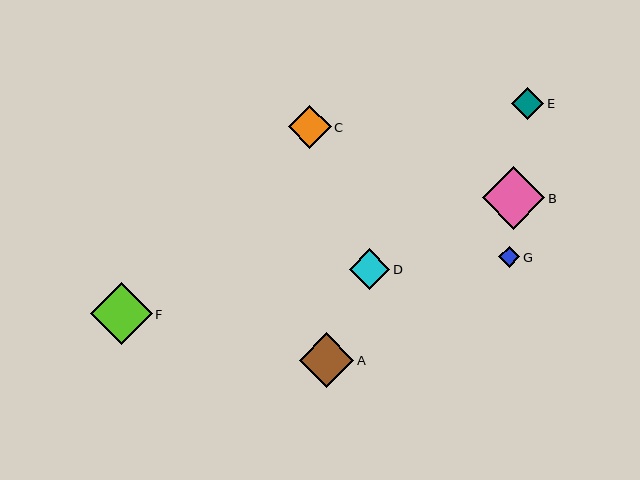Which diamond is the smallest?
Diamond G is the smallest with a size of approximately 21 pixels.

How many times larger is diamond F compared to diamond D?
Diamond F is approximately 1.5 times the size of diamond D.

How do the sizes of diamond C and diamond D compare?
Diamond C and diamond D are approximately the same size.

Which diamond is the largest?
Diamond B is the largest with a size of approximately 62 pixels.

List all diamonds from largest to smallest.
From largest to smallest: B, F, A, C, D, E, G.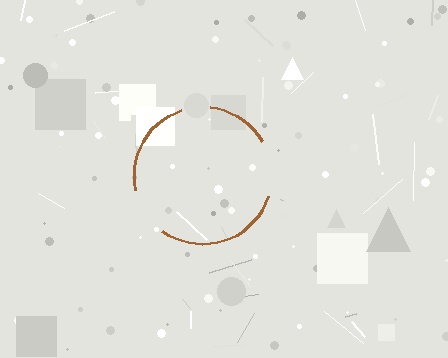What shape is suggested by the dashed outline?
The dashed outline suggests a circle.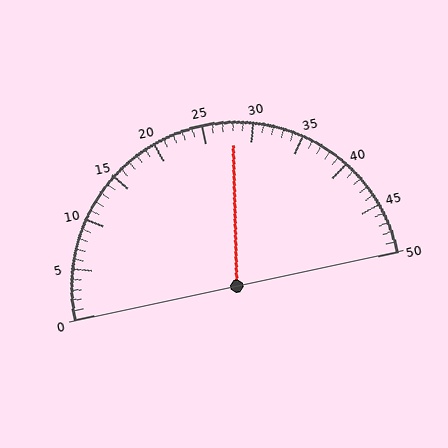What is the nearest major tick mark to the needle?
The nearest major tick mark is 30.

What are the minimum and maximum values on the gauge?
The gauge ranges from 0 to 50.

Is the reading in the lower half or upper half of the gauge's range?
The reading is in the upper half of the range (0 to 50).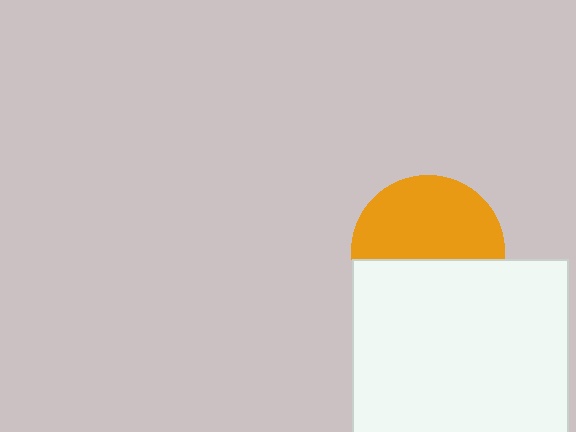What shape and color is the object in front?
The object in front is a white rectangle.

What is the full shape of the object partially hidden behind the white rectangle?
The partially hidden object is an orange circle.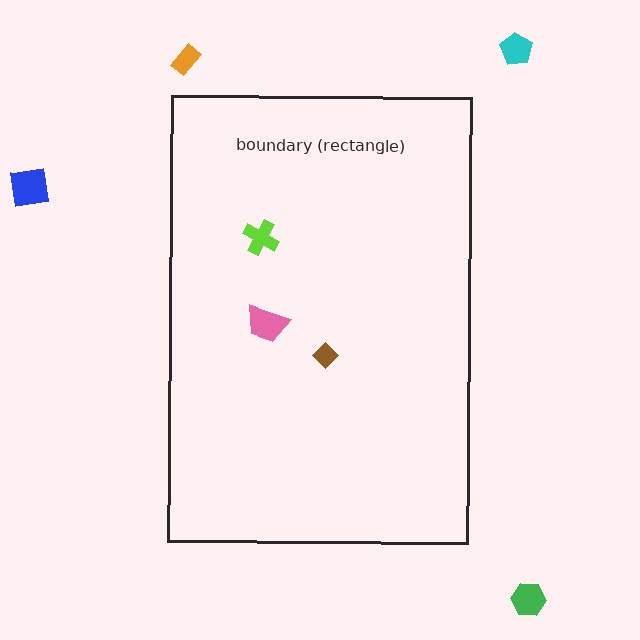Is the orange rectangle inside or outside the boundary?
Outside.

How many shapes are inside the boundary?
3 inside, 4 outside.